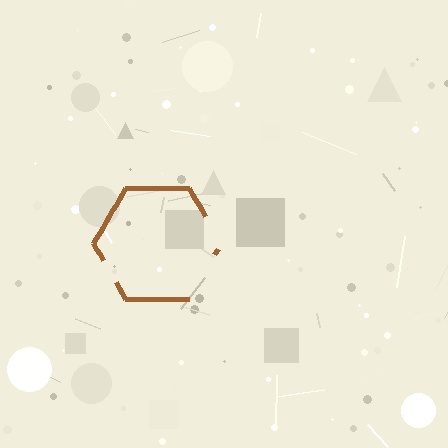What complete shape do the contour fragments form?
The contour fragments form a hexagon.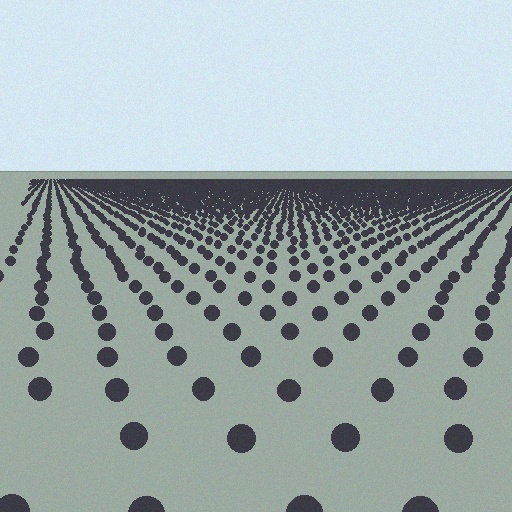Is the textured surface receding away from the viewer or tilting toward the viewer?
The surface is receding away from the viewer. Texture elements get smaller and denser toward the top.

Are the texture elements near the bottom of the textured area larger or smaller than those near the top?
Larger. Near the bottom, elements are closer to the viewer and appear at a bigger on-screen size.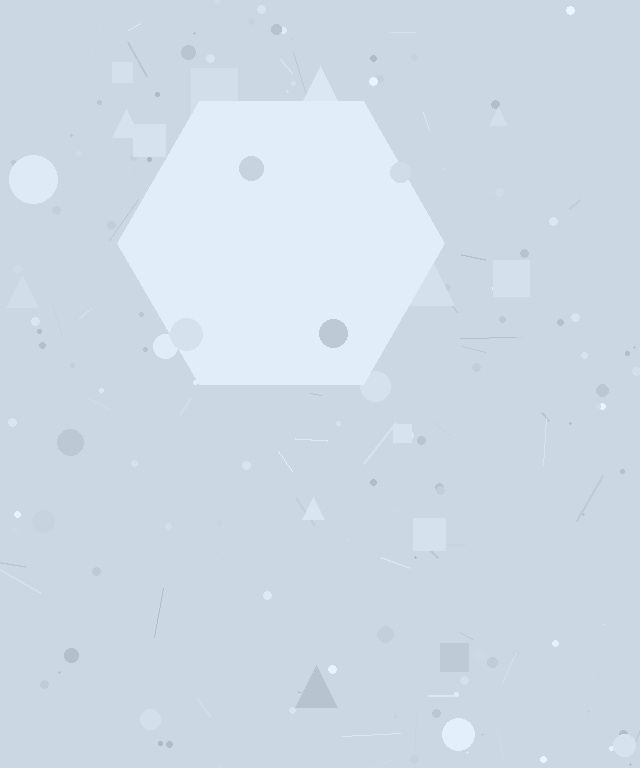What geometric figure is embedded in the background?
A hexagon is embedded in the background.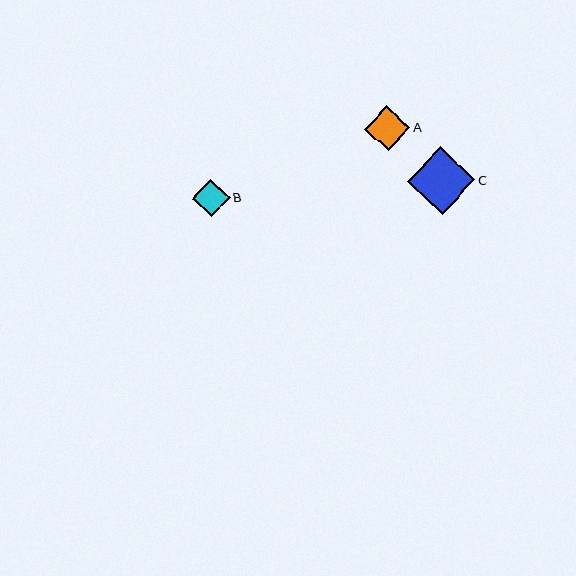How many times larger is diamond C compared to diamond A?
Diamond C is approximately 1.5 times the size of diamond A.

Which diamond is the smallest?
Diamond B is the smallest with a size of approximately 37 pixels.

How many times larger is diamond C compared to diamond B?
Diamond C is approximately 1.8 times the size of diamond B.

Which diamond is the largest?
Diamond C is the largest with a size of approximately 67 pixels.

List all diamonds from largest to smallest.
From largest to smallest: C, A, B.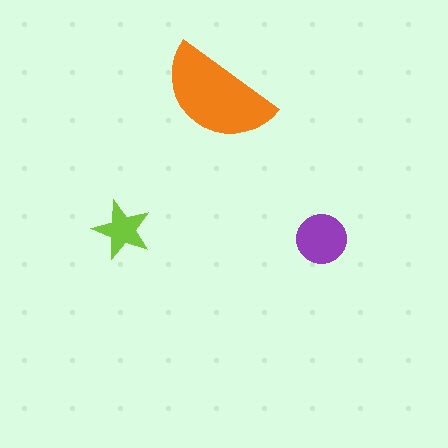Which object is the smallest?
The lime star.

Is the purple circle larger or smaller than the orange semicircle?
Smaller.